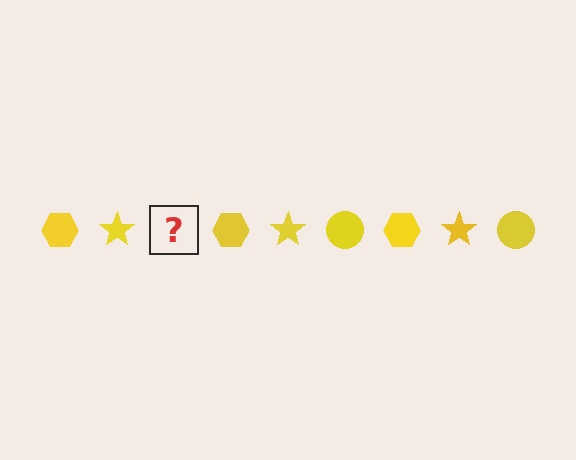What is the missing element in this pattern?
The missing element is a yellow circle.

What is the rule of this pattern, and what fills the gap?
The rule is that the pattern cycles through hexagon, star, circle shapes in yellow. The gap should be filled with a yellow circle.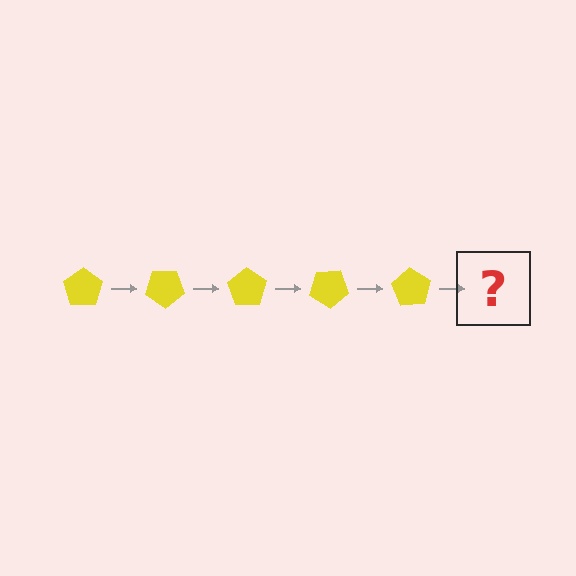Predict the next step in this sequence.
The next step is a yellow pentagon rotated 175 degrees.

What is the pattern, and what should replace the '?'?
The pattern is that the pentagon rotates 35 degrees each step. The '?' should be a yellow pentagon rotated 175 degrees.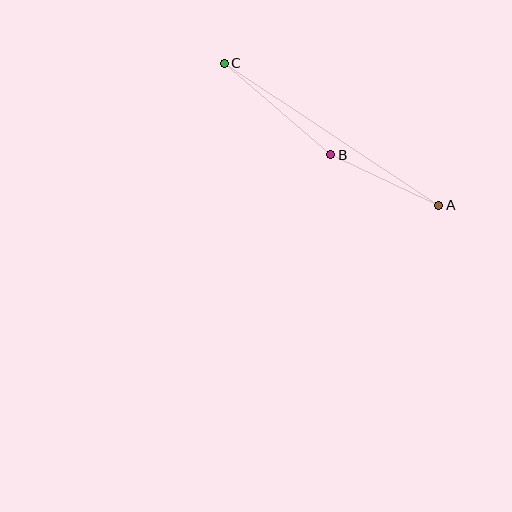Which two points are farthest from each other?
Points A and C are farthest from each other.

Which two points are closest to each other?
Points A and B are closest to each other.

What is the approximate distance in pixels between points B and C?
The distance between B and C is approximately 141 pixels.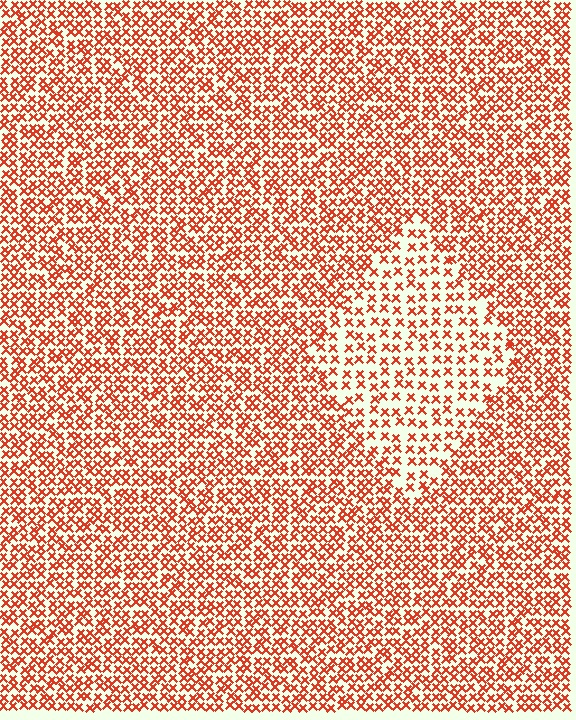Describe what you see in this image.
The image contains small red elements arranged at two different densities. A diamond-shaped region is visible where the elements are less densely packed than the surrounding area.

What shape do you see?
I see a diamond.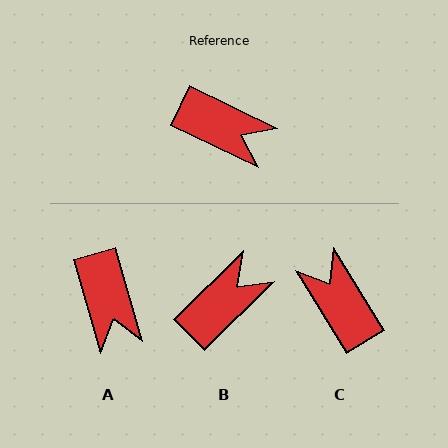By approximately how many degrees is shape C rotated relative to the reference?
Approximately 147 degrees counter-clockwise.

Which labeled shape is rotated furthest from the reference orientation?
C, about 147 degrees away.